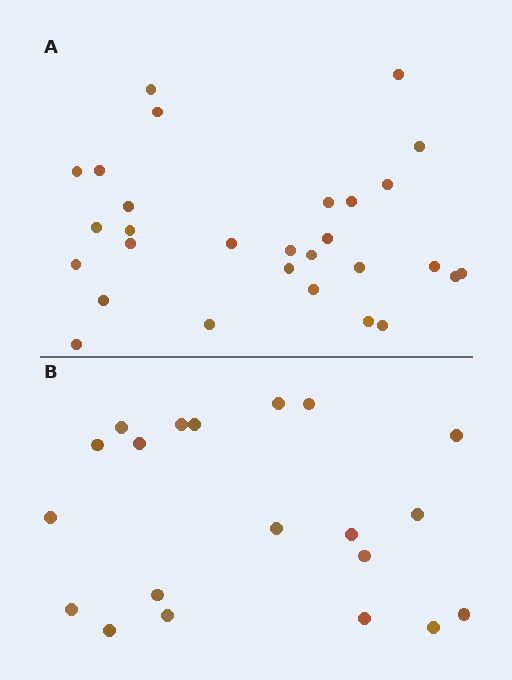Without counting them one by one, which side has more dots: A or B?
Region A (the top region) has more dots.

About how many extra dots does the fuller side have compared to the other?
Region A has roughly 8 or so more dots than region B.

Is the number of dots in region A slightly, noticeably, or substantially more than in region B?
Region A has substantially more. The ratio is roughly 1.4 to 1.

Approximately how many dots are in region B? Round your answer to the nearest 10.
About 20 dots.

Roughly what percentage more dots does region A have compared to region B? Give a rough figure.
About 45% more.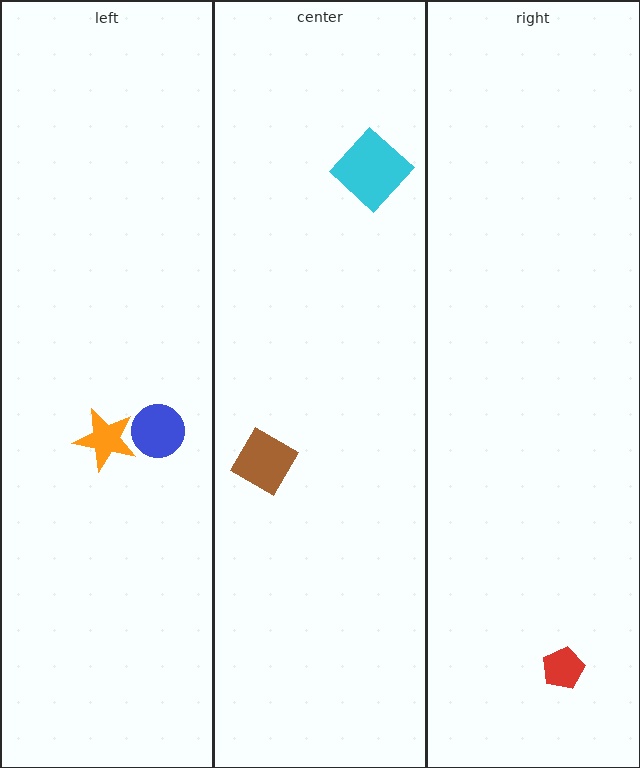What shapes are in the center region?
The brown diamond, the cyan diamond.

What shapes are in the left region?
The orange star, the blue circle.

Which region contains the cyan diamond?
The center region.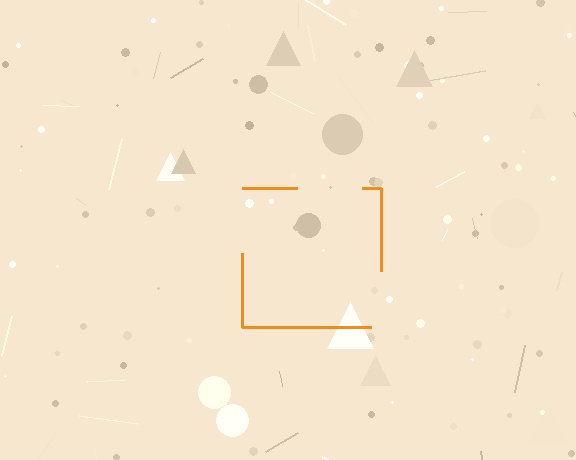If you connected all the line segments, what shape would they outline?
They would outline a square.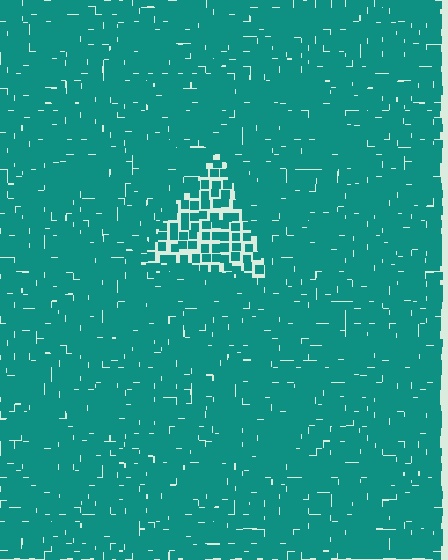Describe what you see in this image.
The image contains small teal elements arranged at two different densities. A triangle-shaped region is visible where the elements are less densely packed than the surrounding area.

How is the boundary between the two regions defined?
The boundary is defined by a change in element density (approximately 2.0x ratio). All elements are the same color, size, and shape.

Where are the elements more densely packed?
The elements are more densely packed outside the triangle boundary.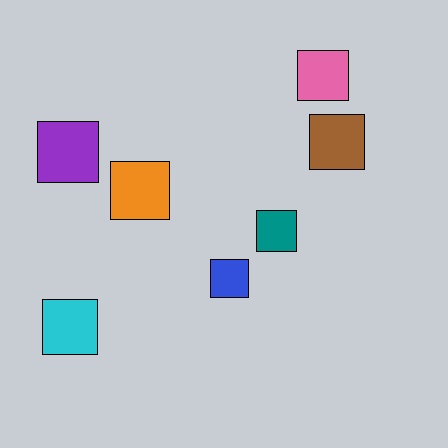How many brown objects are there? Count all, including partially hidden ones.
There is 1 brown object.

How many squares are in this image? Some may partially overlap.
There are 7 squares.